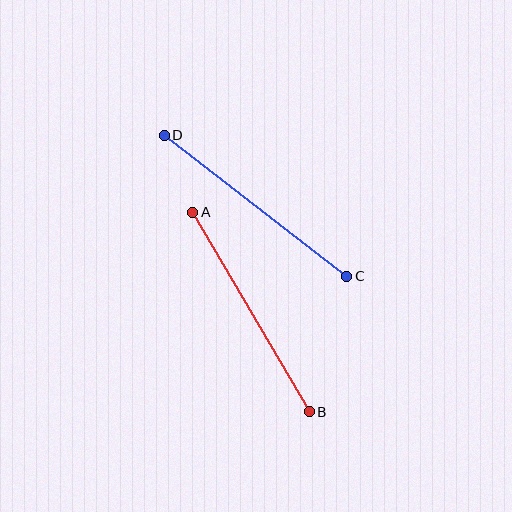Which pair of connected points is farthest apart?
Points A and B are farthest apart.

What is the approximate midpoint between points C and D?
The midpoint is at approximately (255, 206) pixels.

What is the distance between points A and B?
The distance is approximately 231 pixels.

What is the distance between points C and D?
The distance is approximately 230 pixels.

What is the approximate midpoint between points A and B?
The midpoint is at approximately (251, 312) pixels.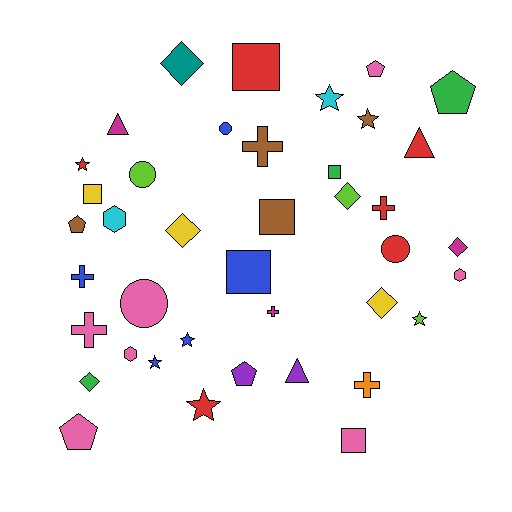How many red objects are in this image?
There are 6 red objects.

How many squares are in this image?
There are 6 squares.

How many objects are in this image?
There are 40 objects.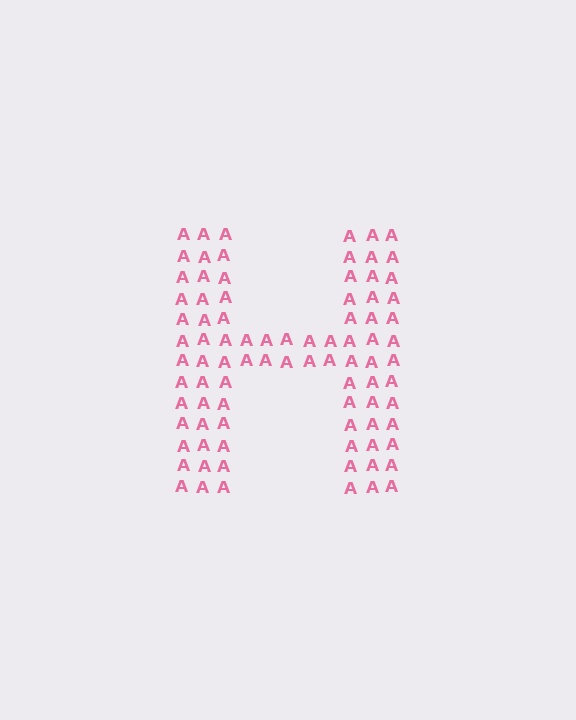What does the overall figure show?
The overall figure shows the letter H.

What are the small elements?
The small elements are letter A's.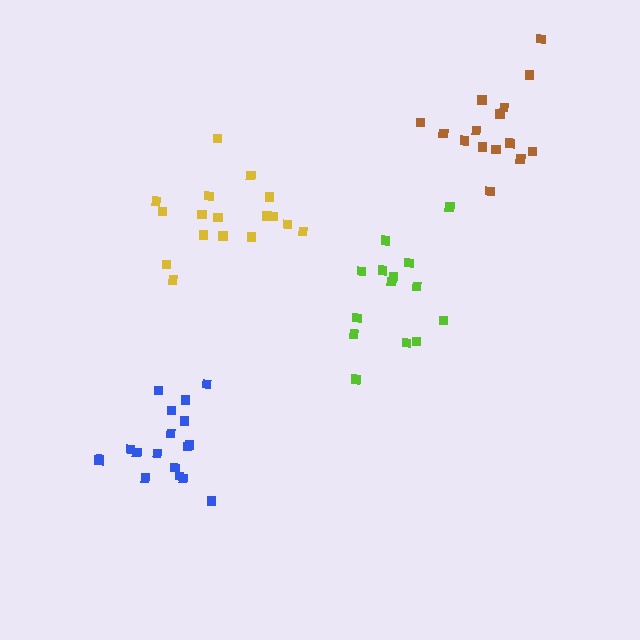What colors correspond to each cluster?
The clusters are colored: lime, yellow, blue, brown.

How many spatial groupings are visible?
There are 4 spatial groupings.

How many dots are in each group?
Group 1: 14 dots, Group 2: 17 dots, Group 3: 18 dots, Group 4: 15 dots (64 total).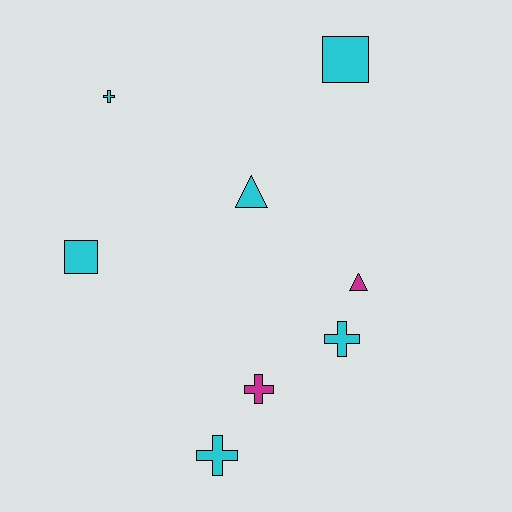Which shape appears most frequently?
Cross, with 4 objects.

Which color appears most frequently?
Cyan, with 6 objects.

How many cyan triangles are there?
There is 1 cyan triangle.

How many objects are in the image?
There are 8 objects.